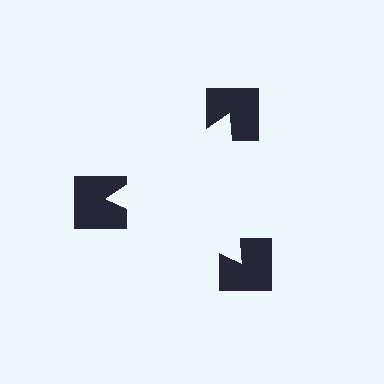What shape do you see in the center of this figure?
An illusory triangle — its edges are inferred from the aligned wedge cuts in the notched squares, not physically drawn.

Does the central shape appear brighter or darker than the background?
It typically appears slightly brighter than the background, even though no actual brightness change is drawn.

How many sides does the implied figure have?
3 sides.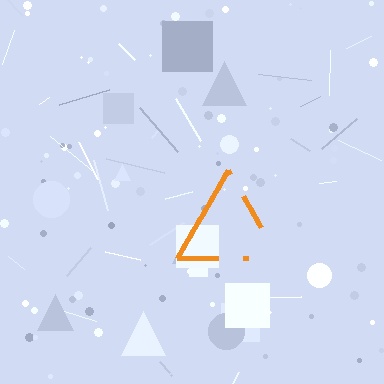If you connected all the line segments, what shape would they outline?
They would outline a triangle.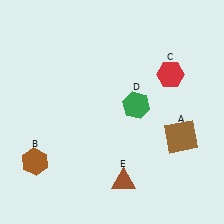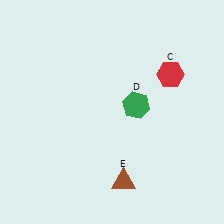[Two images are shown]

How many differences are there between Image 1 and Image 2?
There are 2 differences between the two images.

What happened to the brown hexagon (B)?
The brown hexagon (B) was removed in Image 2. It was in the bottom-left area of Image 1.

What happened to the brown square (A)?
The brown square (A) was removed in Image 2. It was in the bottom-right area of Image 1.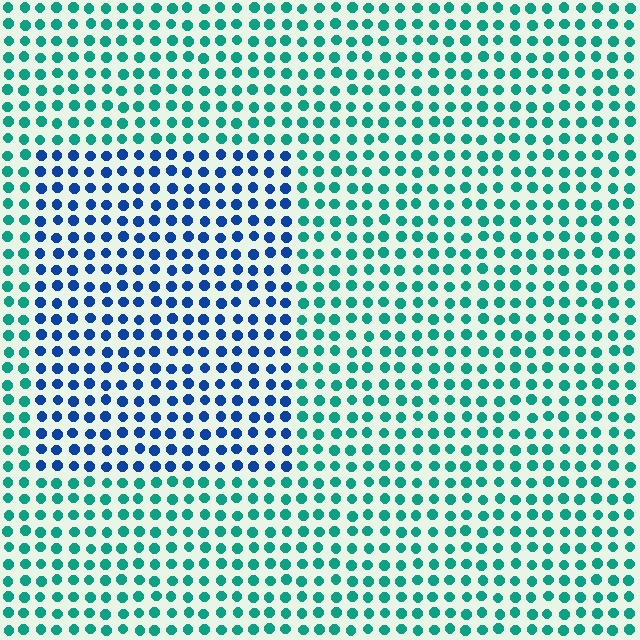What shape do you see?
I see a rectangle.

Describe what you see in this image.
The image is filled with small teal elements in a uniform arrangement. A rectangle-shaped region is visible where the elements are tinted to a slightly different hue, forming a subtle color boundary.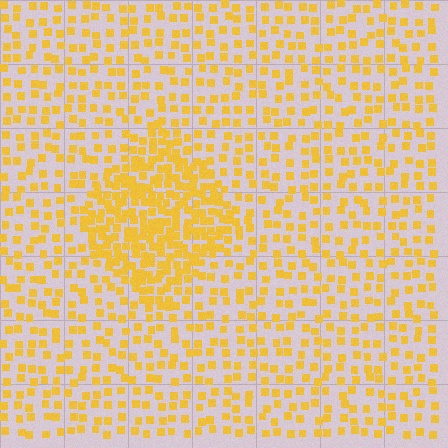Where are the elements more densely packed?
The elements are more densely packed inside the diamond boundary.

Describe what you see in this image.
The image contains small yellow elements arranged at two different densities. A diamond-shaped region is visible where the elements are more densely packed than the surrounding area.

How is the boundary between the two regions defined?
The boundary is defined by a change in element density (approximately 2.2x ratio). All elements are the same color, size, and shape.